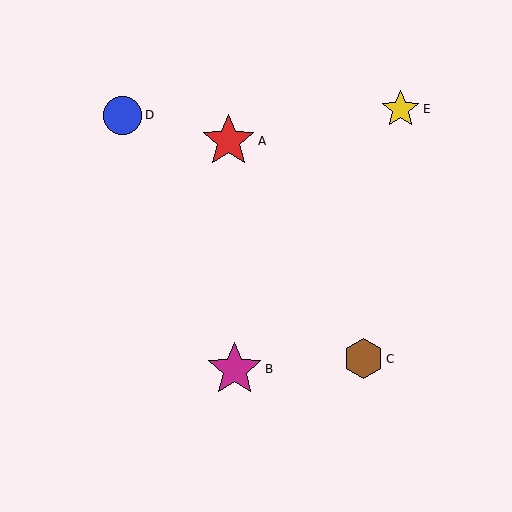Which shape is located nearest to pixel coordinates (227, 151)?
The red star (labeled A) at (228, 141) is nearest to that location.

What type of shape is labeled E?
Shape E is a yellow star.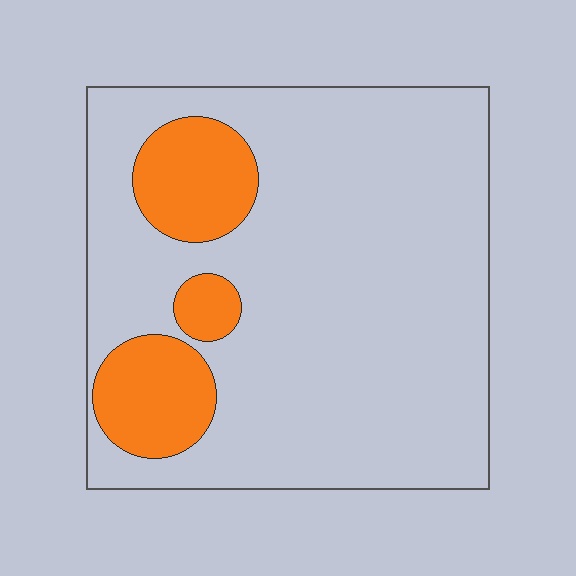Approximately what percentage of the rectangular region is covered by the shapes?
Approximately 20%.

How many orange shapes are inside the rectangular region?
3.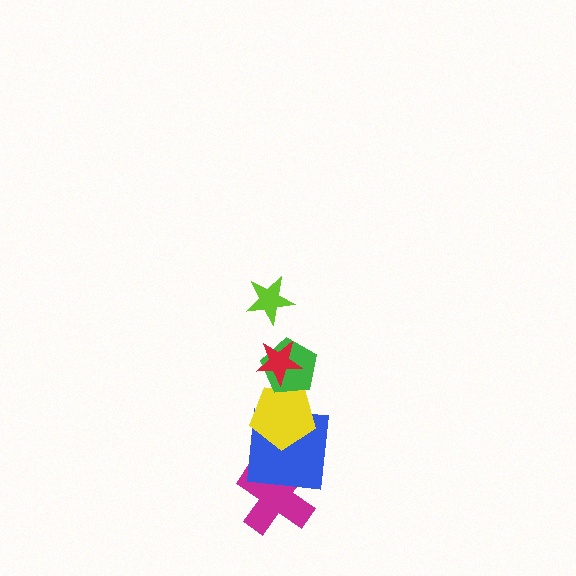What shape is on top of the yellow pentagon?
The green pentagon is on top of the yellow pentagon.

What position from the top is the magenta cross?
The magenta cross is 6th from the top.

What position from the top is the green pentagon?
The green pentagon is 3rd from the top.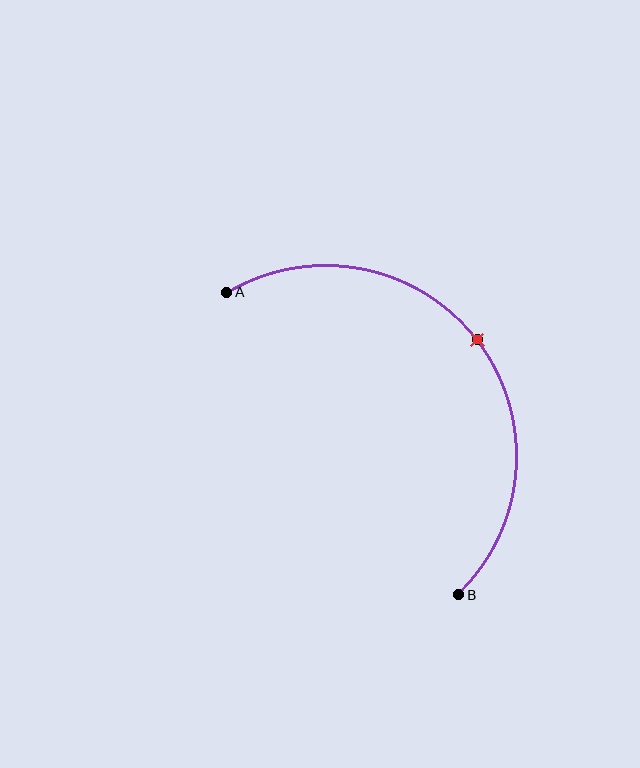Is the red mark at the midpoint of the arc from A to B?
Yes. The red mark lies on the arc at equal arc-length from both A and B — it is the arc midpoint.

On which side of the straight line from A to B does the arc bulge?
The arc bulges above and to the right of the straight line connecting A and B.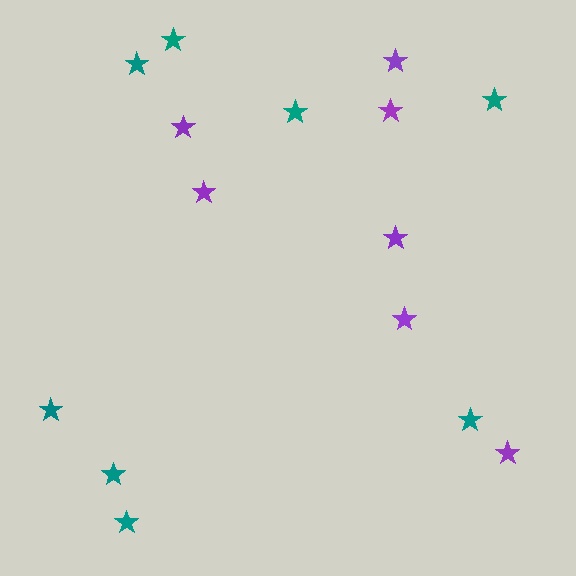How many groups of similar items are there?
There are 2 groups: one group of purple stars (7) and one group of teal stars (8).